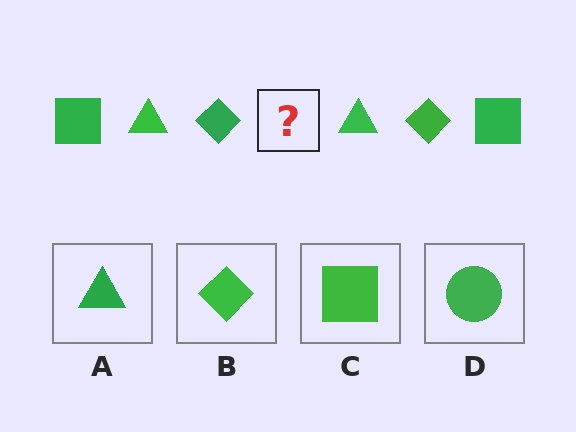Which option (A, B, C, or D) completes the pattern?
C.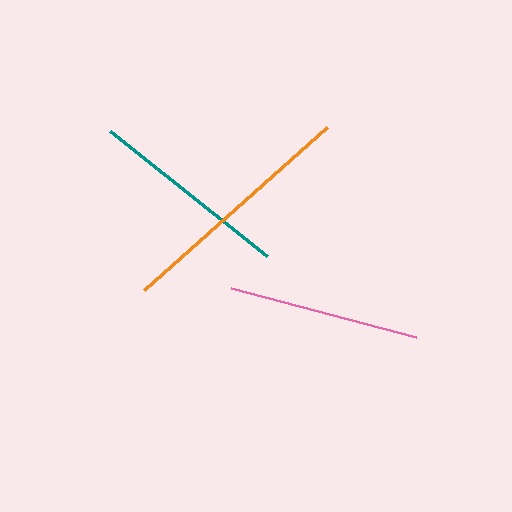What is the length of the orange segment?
The orange segment is approximately 245 pixels long.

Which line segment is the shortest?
The pink line is the shortest at approximately 191 pixels.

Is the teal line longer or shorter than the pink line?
The teal line is longer than the pink line.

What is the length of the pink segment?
The pink segment is approximately 191 pixels long.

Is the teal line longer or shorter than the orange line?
The orange line is longer than the teal line.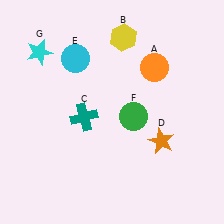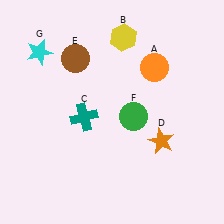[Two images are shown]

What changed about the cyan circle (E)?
In Image 1, E is cyan. In Image 2, it changed to brown.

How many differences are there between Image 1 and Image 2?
There is 1 difference between the two images.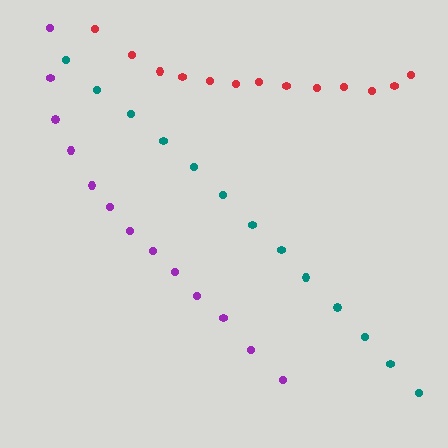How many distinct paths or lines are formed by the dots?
There are 3 distinct paths.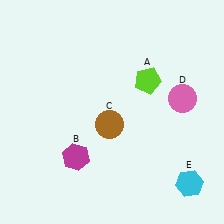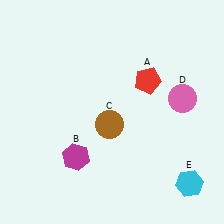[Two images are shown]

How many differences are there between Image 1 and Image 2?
There is 1 difference between the two images.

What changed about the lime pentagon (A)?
In Image 1, A is lime. In Image 2, it changed to red.